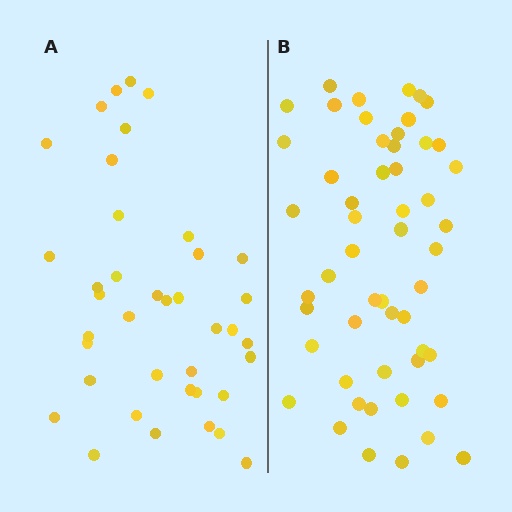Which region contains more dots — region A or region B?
Region B (the right region) has more dots.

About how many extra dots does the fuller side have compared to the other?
Region B has approximately 15 more dots than region A.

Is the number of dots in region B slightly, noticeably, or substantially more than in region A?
Region B has noticeably more, but not dramatically so. The ratio is roughly 1.4 to 1.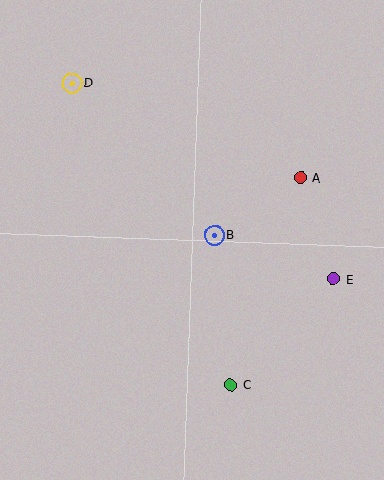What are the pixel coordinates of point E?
Point E is at (334, 279).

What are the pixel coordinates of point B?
Point B is at (214, 235).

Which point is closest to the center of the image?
Point B at (214, 235) is closest to the center.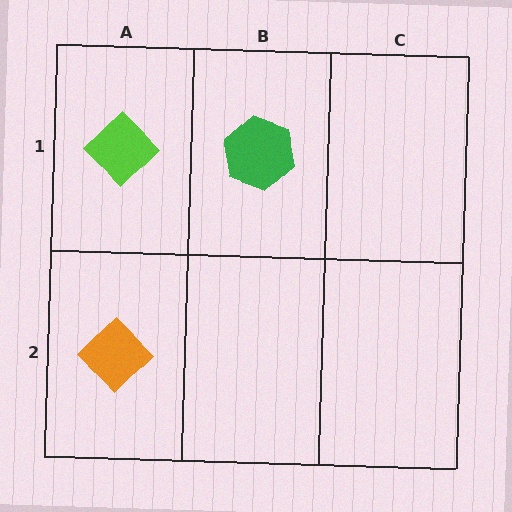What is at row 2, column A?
An orange diamond.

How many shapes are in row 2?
1 shape.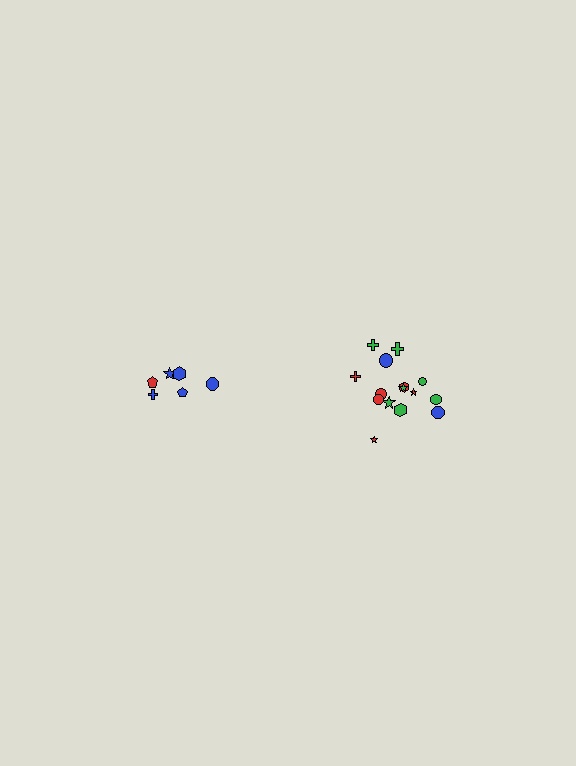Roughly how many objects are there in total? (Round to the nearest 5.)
Roughly 20 objects in total.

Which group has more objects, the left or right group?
The right group.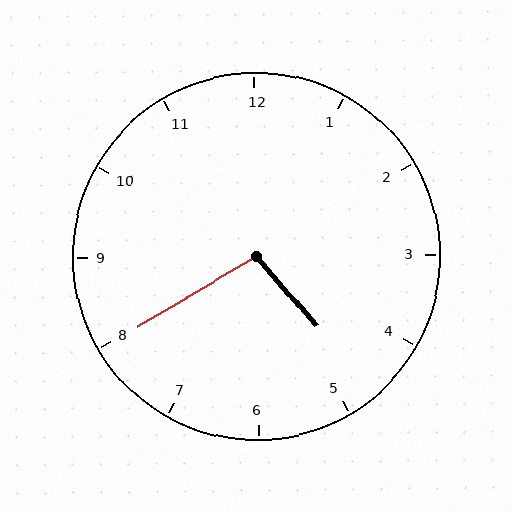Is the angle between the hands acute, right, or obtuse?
It is obtuse.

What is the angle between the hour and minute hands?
Approximately 100 degrees.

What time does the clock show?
4:40.